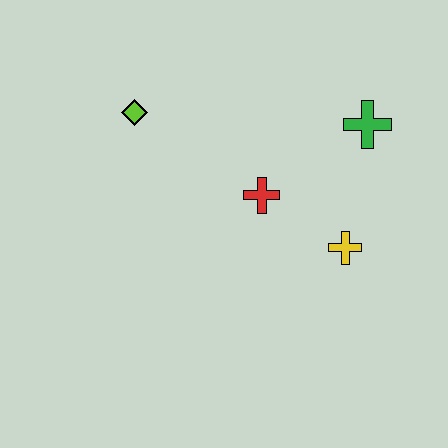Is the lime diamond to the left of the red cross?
Yes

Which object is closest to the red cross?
The yellow cross is closest to the red cross.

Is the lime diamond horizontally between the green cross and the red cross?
No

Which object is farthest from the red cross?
The lime diamond is farthest from the red cross.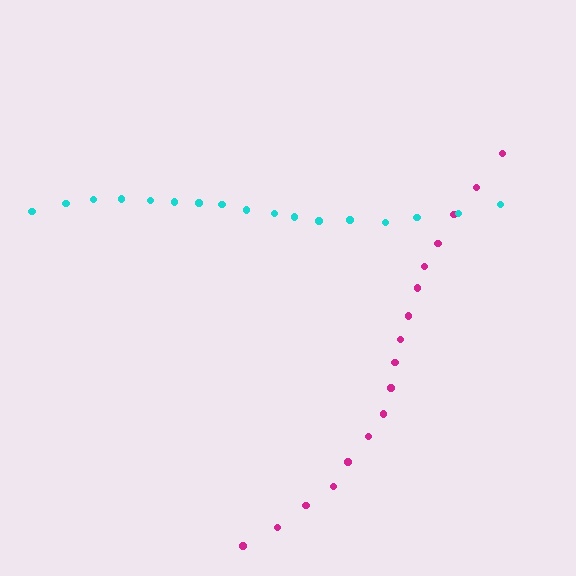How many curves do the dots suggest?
There are 2 distinct paths.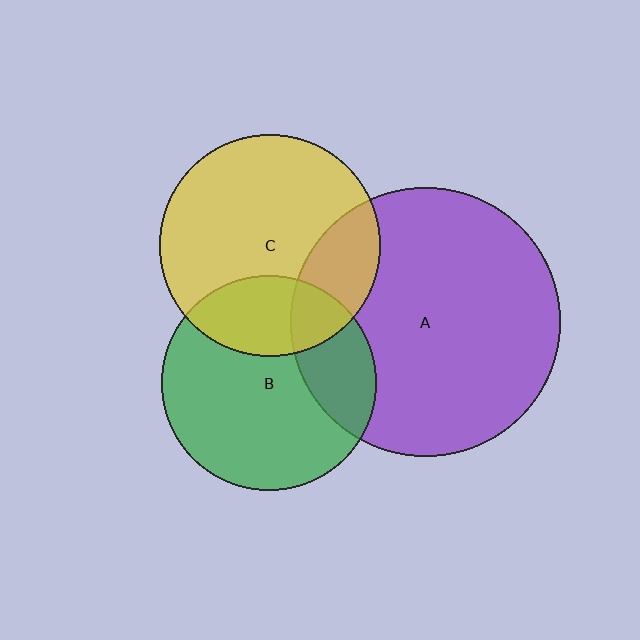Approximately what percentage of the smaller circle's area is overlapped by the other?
Approximately 25%.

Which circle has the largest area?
Circle A (purple).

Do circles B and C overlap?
Yes.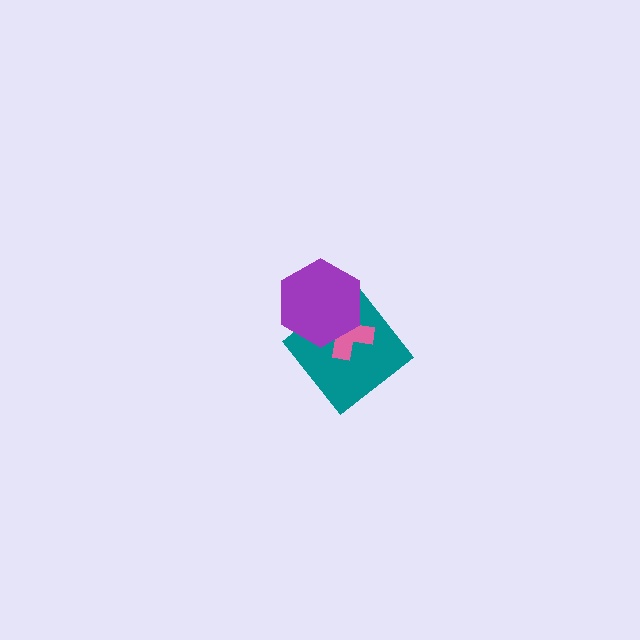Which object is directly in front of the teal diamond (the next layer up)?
The pink cross is directly in front of the teal diamond.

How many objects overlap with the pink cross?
2 objects overlap with the pink cross.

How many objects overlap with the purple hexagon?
2 objects overlap with the purple hexagon.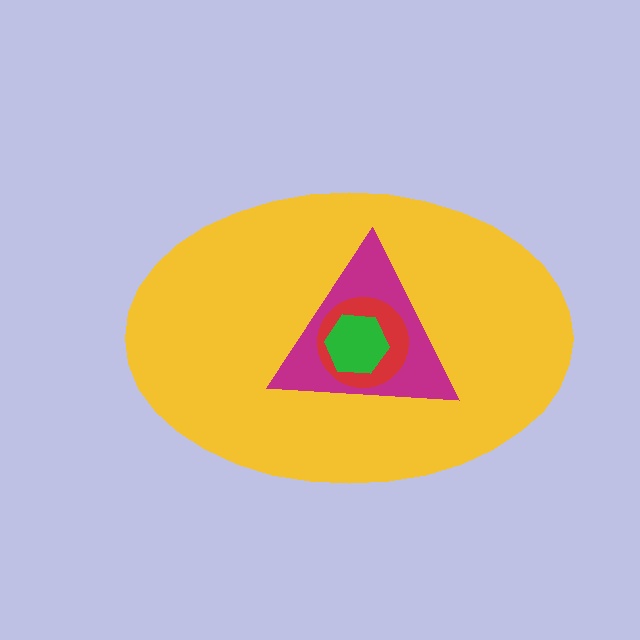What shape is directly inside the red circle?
The green hexagon.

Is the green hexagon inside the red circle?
Yes.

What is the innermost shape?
The green hexagon.